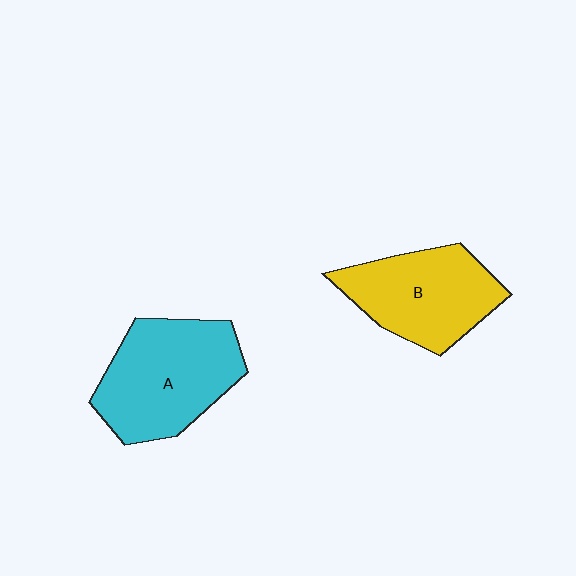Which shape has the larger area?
Shape A (cyan).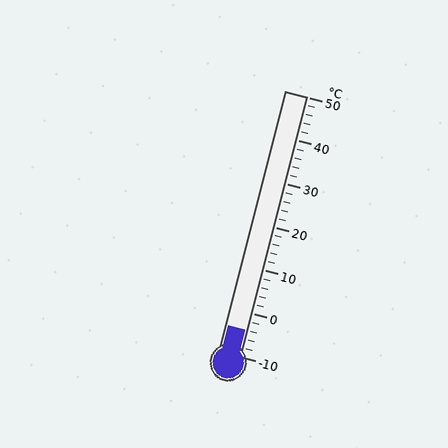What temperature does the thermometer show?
The thermometer shows approximately -4°C.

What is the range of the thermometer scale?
The thermometer scale ranges from -10°C to 50°C.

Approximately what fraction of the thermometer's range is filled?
The thermometer is filled to approximately 10% of its range.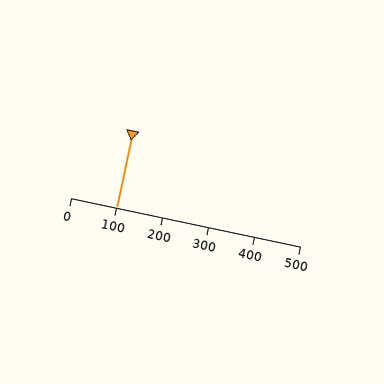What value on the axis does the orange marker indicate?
The marker indicates approximately 100.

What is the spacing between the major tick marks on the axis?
The major ticks are spaced 100 apart.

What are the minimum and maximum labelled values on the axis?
The axis runs from 0 to 500.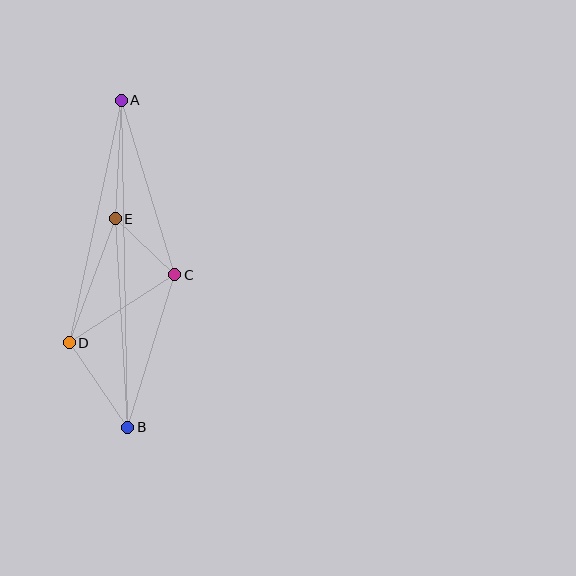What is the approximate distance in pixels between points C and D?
The distance between C and D is approximately 125 pixels.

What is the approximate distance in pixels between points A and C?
The distance between A and C is approximately 182 pixels.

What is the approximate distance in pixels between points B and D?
The distance between B and D is approximately 103 pixels.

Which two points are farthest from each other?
Points A and B are farthest from each other.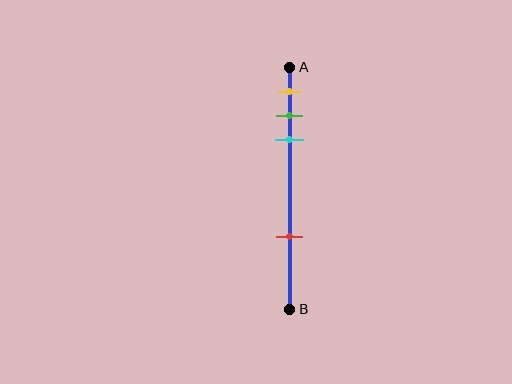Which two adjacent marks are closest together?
The green and cyan marks are the closest adjacent pair.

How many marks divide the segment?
There are 4 marks dividing the segment.